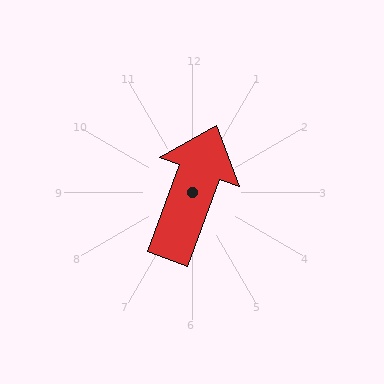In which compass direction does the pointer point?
North.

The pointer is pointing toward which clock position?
Roughly 1 o'clock.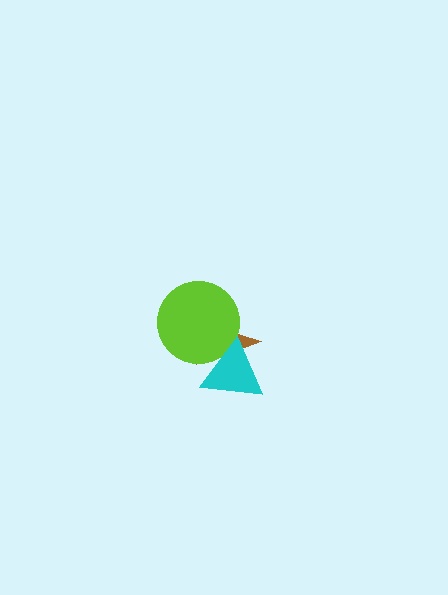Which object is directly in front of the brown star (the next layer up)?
The lime circle is directly in front of the brown star.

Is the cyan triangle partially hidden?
No, no other shape covers it.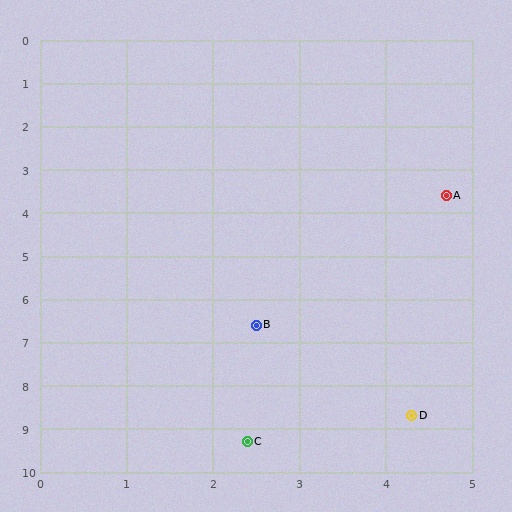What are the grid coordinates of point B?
Point B is at approximately (2.5, 6.6).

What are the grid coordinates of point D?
Point D is at approximately (4.3, 8.7).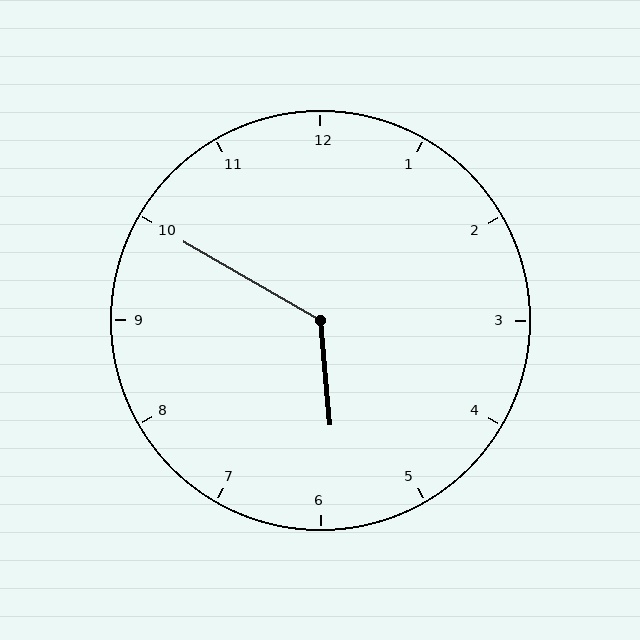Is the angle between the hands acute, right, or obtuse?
It is obtuse.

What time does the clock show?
5:50.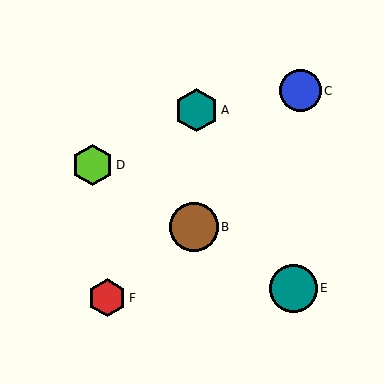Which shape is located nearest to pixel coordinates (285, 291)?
The teal circle (labeled E) at (294, 288) is nearest to that location.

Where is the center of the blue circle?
The center of the blue circle is at (301, 91).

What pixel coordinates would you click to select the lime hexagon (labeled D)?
Click at (93, 165) to select the lime hexagon D.